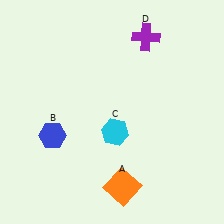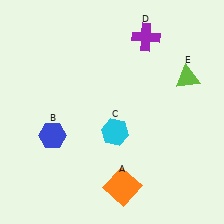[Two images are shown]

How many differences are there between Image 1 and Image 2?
There is 1 difference between the two images.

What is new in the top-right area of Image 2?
A lime triangle (E) was added in the top-right area of Image 2.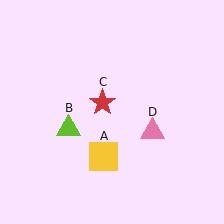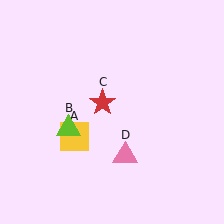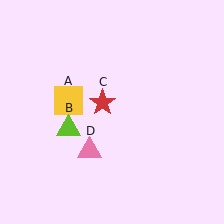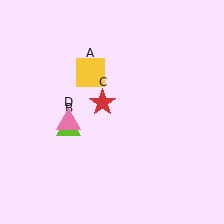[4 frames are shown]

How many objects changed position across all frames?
2 objects changed position: yellow square (object A), pink triangle (object D).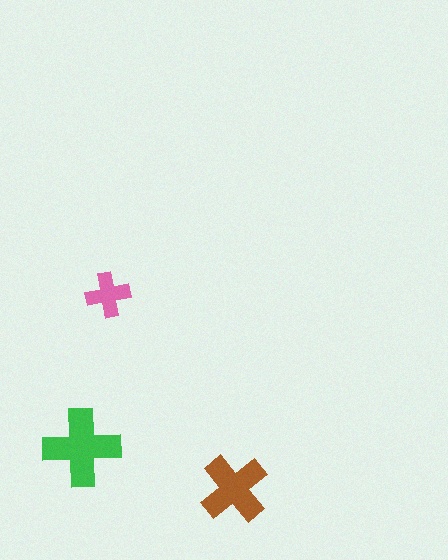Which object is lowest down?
The brown cross is bottommost.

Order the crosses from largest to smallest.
the green one, the brown one, the pink one.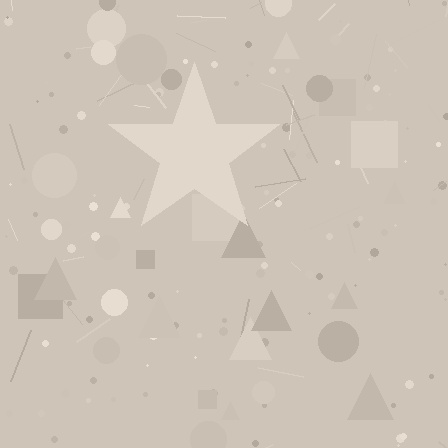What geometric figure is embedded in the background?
A star is embedded in the background.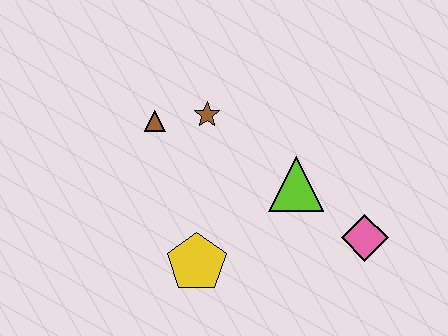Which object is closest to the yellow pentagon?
The lime triangle is closest to the yellow pentagon.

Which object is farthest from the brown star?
The pink diamond is farthest from the brown star.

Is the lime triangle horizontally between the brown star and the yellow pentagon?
No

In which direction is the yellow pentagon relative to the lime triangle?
The yellow pentagon is to the left of the lime triangle.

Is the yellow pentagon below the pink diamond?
Yes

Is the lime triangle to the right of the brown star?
Yes